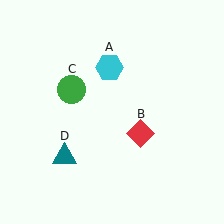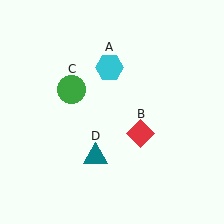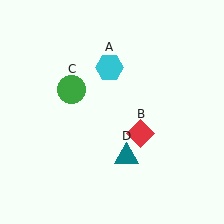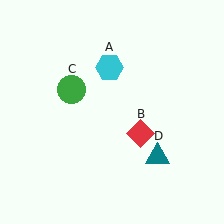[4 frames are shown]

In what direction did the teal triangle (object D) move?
The teal triangle (object D) moved right.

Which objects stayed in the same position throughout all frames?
Cyan hexagon (object A) and red diamond (object B) and green circle (object C) remained stationary.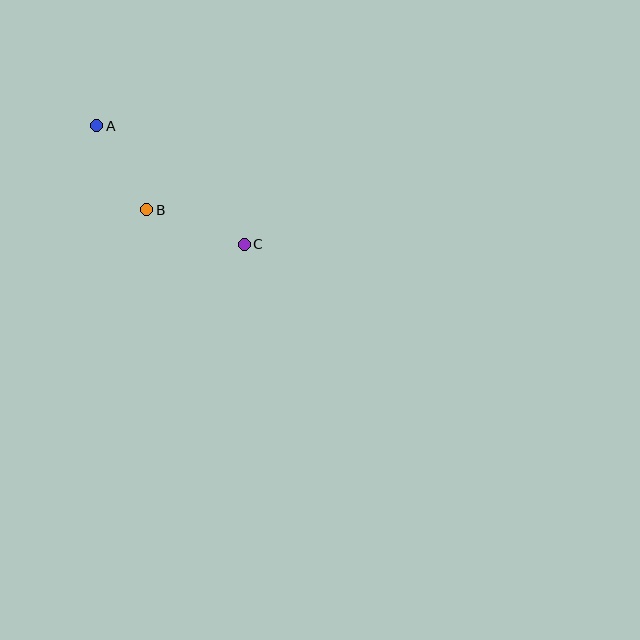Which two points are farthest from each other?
Points A and C are farthest from each other.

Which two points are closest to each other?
Points A and B are closest to each other.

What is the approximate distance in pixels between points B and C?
The distance between B and C is approximately 104 pixels.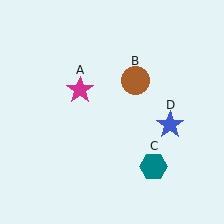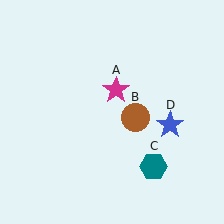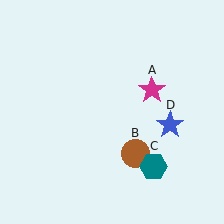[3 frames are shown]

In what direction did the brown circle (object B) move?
The brown circle (object B) moved down.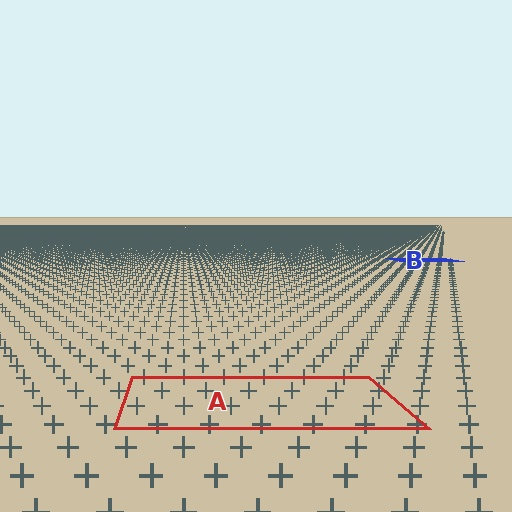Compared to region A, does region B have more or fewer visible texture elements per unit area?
Region B has more texture elements per unit area — they are packed more densely because it is farther away.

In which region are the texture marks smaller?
The texture marks are smaller in region B, because it is farther away.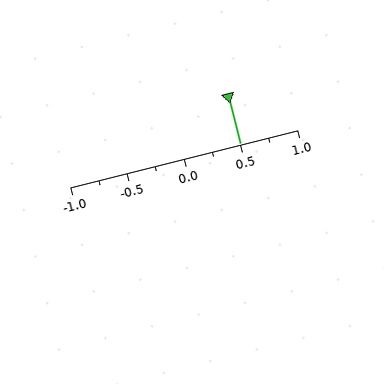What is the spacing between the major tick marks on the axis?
The major ticks are spaced 0.5 apart.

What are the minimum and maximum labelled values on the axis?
The axis runs from -1.0 to 1.0.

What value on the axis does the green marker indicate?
The marker indicates approximately 0.5.